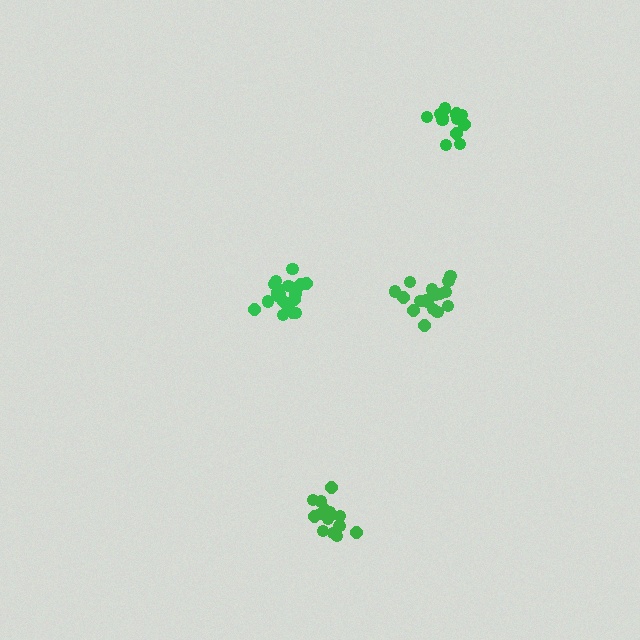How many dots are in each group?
Group 1: 14 dots, Group 2: 15 dots, Group 3: 20 dots, Group 4: 18 dots (67 total).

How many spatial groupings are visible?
There are 4 spatial groupings.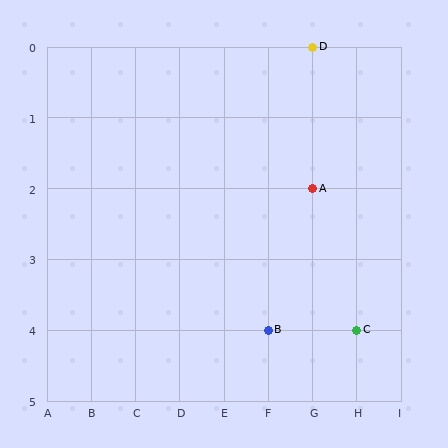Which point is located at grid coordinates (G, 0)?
Point D is at (G, 0).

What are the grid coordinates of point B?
Point B is at grid coordinates (F, 4).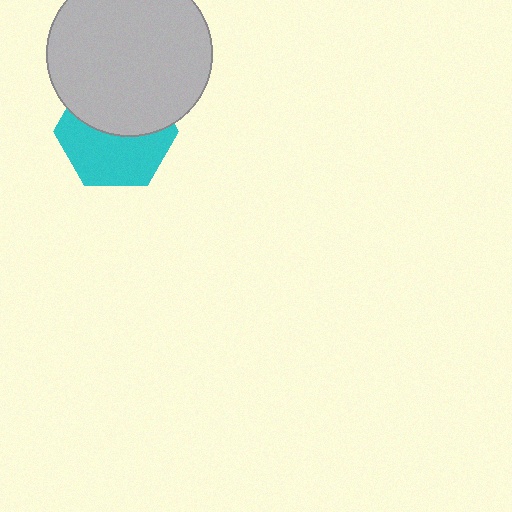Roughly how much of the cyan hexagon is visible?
About half of it is visible (roughly 53%).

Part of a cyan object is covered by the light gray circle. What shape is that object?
It is a hexagon.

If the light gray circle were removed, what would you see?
You would see the complete cyan hexagon.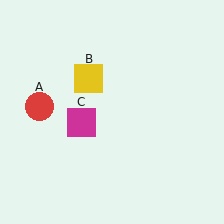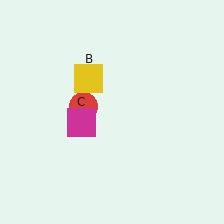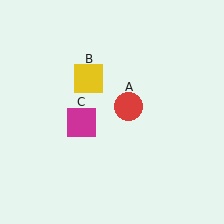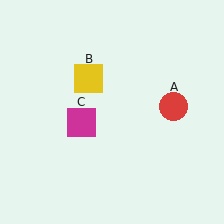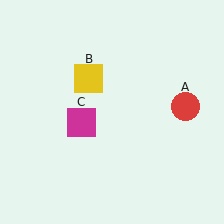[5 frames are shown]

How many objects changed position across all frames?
1 object changed position: red circle (object A).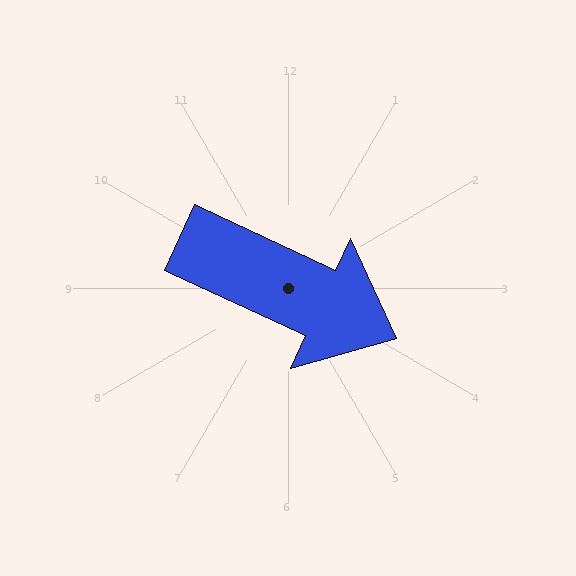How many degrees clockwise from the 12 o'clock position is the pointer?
Approximately 115 degrees.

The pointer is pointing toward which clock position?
Roughly 4 o'clock.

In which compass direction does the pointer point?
Southeast.